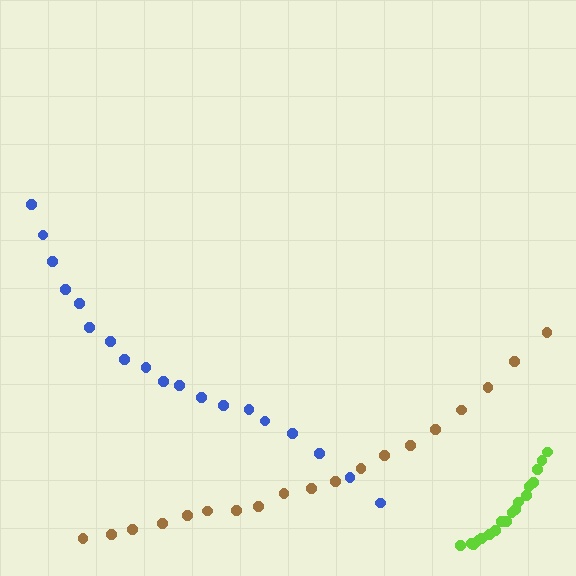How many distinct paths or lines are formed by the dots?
There are 3 distinct paths.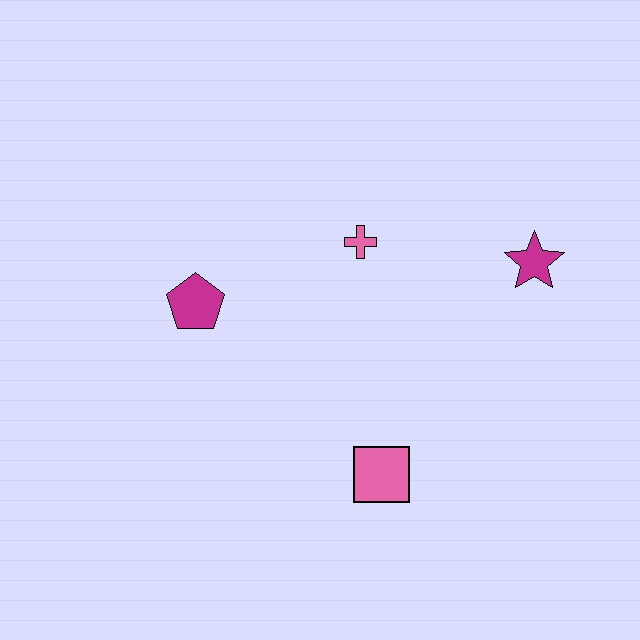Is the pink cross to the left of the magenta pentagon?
No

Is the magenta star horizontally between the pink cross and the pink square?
No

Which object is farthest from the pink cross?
The pink square is farthest from the pink cross.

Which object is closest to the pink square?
The pink cross is closest to the pink square.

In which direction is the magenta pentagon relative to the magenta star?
The magenta pentagon is to the left of the magenta star.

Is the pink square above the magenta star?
No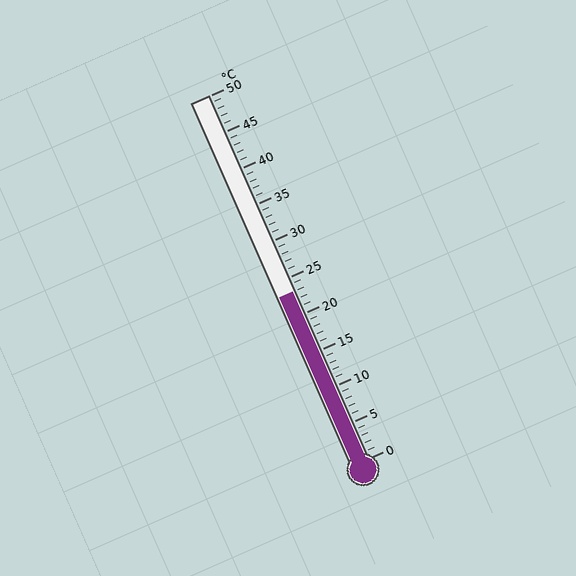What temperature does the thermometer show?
The thermometer shows approximately 23°C.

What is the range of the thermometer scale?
The thermometer scale ranges from 0°C to 50°C.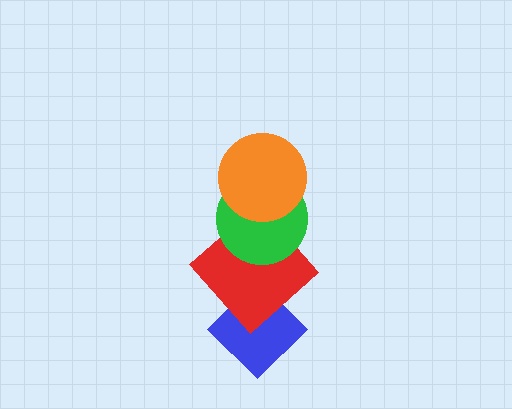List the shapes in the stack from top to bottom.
From top to bottom: the orange circle, the green circle, the red diamond, the blue diamond.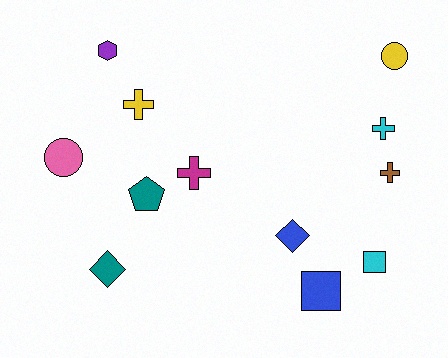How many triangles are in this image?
There are no triangles.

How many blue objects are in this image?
There are 2 blue objects.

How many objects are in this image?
There are 12 objects.